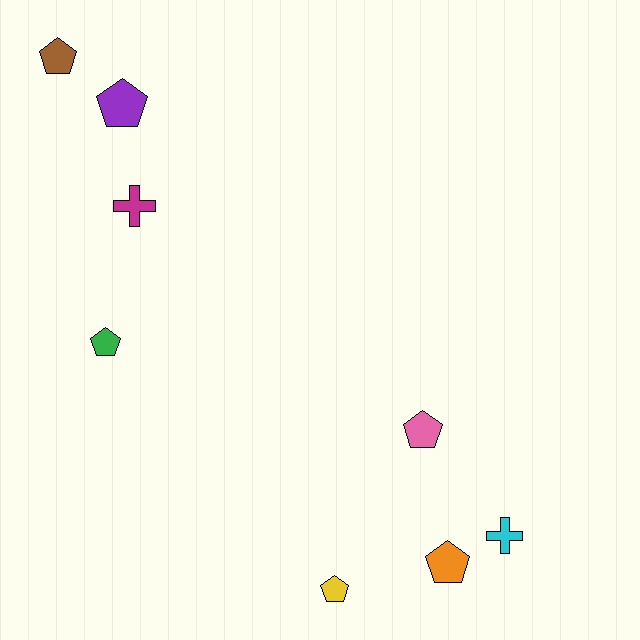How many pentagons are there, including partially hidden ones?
There are 6 pentagons.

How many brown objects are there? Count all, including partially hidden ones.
There is 1 brown object.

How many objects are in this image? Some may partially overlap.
There are 8 objects.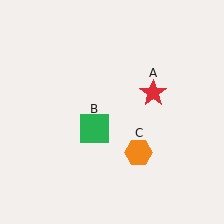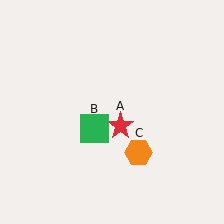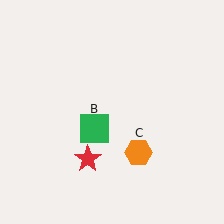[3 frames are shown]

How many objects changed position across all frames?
1 object changed position: red star (object A).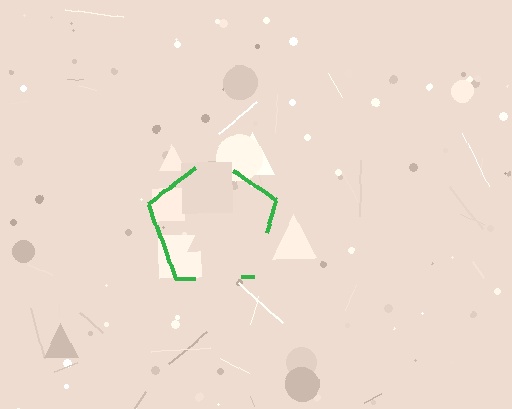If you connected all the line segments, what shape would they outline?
They would outline a pentagon.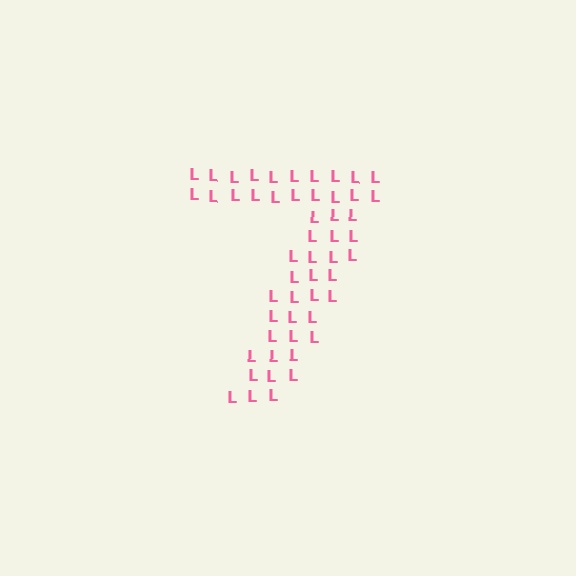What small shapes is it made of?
It is made of small letter L's.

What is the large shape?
The large shape is the digit 7.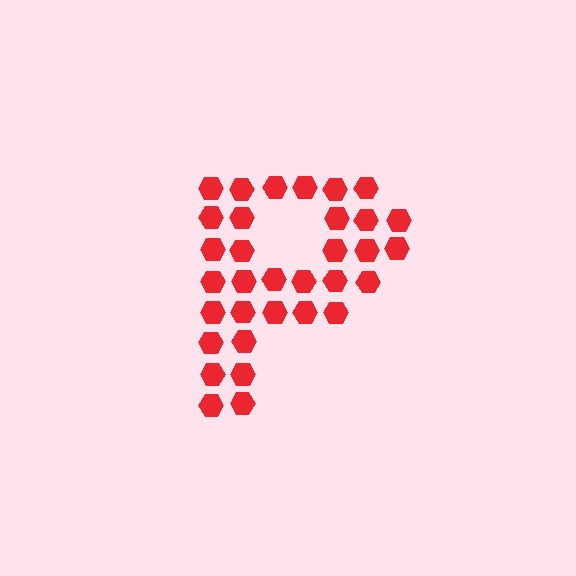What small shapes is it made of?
It is made of small hexagons.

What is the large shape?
The large shape is the letter P.